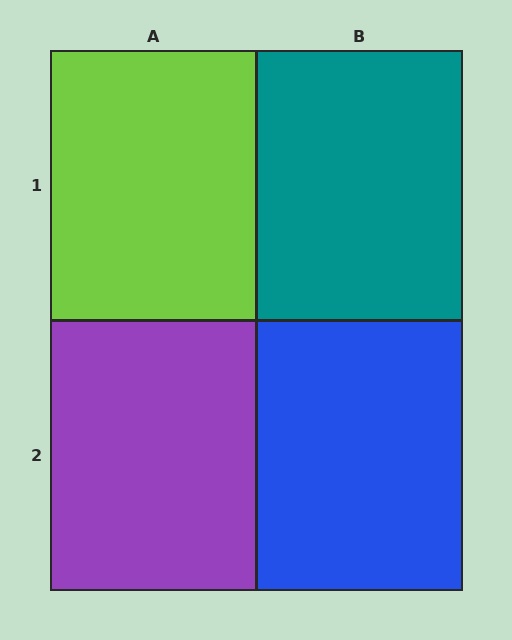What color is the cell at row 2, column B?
Blue.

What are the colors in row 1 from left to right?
Lime, teal.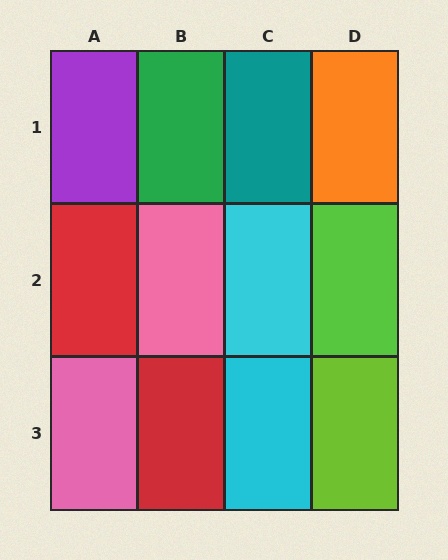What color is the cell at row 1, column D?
Orange.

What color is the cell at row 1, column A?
Purple.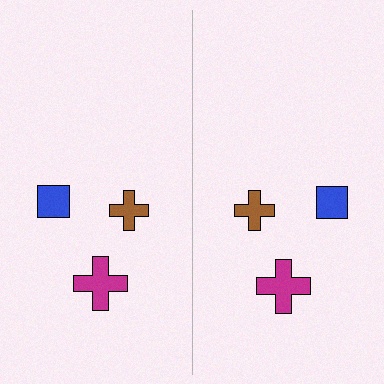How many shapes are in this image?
There are 6 shapes in this image.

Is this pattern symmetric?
Yes, this pattern has bilateral (reflection) symmetry.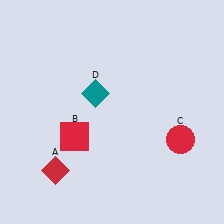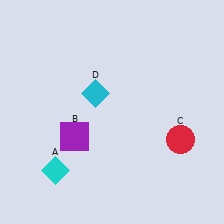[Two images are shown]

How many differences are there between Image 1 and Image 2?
There are 3 differences between the two images.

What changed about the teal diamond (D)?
In Image 1, D is teal. In Image 2, it changed to cyan.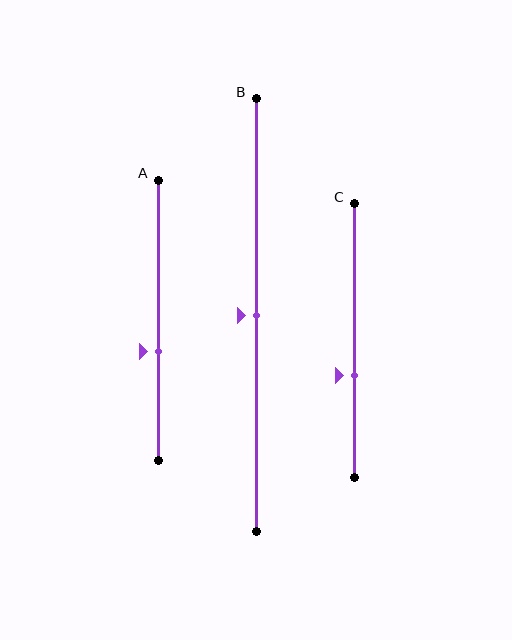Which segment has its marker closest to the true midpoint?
Segment B has its marker closest to the true midpoint.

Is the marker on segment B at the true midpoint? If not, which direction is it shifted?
Yes, the marker on segment B is at the true midpoint.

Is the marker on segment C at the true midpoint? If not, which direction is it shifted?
No, the marker on segment C is shifted downward by about 13% of the segment length.